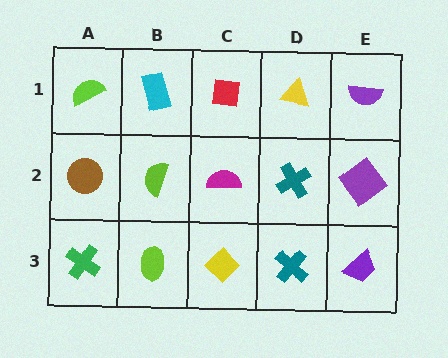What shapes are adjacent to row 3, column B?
A lime semicircle (row 2, column B), a green cross (row 3, column A), a yellow diamond (row 3, column C).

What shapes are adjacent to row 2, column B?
A cyan rectangle (row 1, column B), a lime ellipse (row 3, column B), a brown circle (row 2, column A), a magenta semicircle (row 2, column C).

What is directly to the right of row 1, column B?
A red square.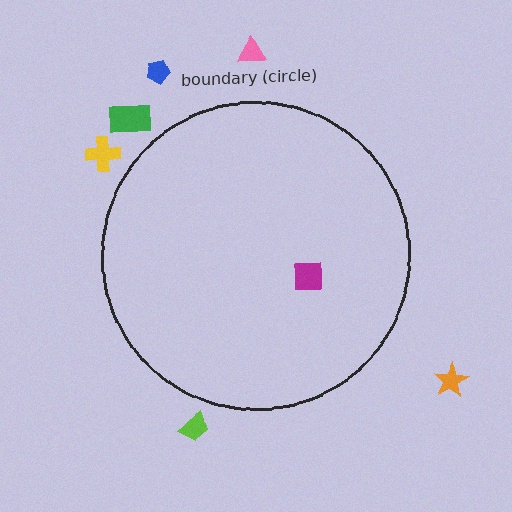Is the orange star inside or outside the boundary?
Outside.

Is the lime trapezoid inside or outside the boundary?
Outside.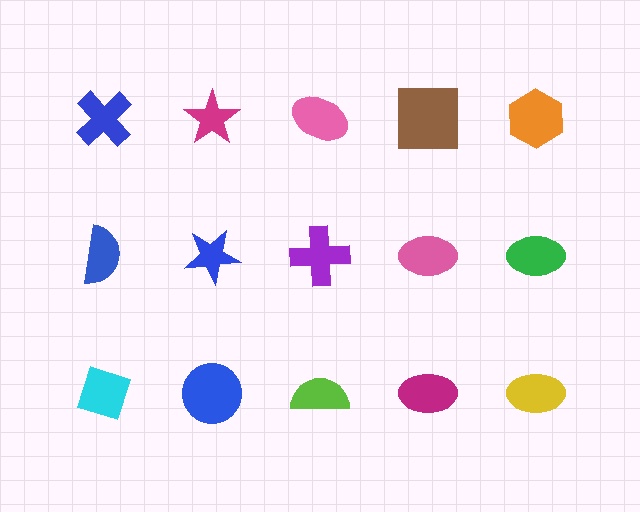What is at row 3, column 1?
A cyan diamond.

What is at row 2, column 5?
A green ellipse.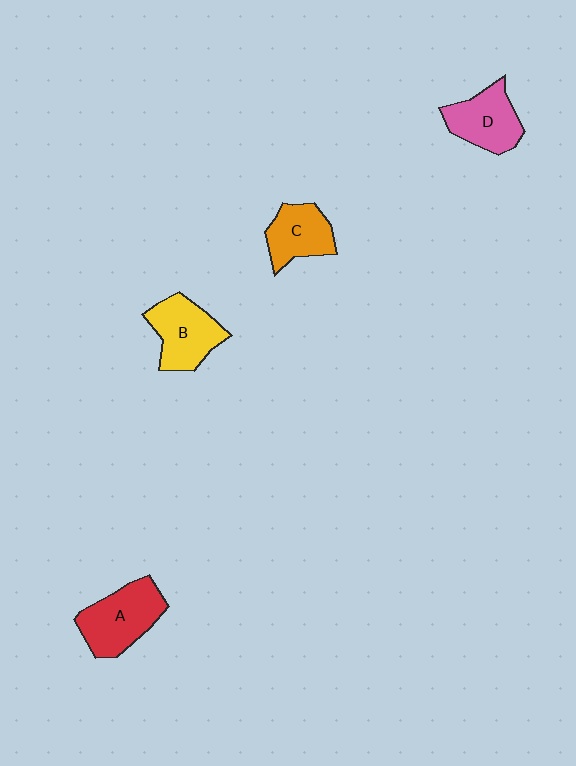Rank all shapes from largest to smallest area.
From largest to smallest: A (red), B (yellow), D (pink), C (orange).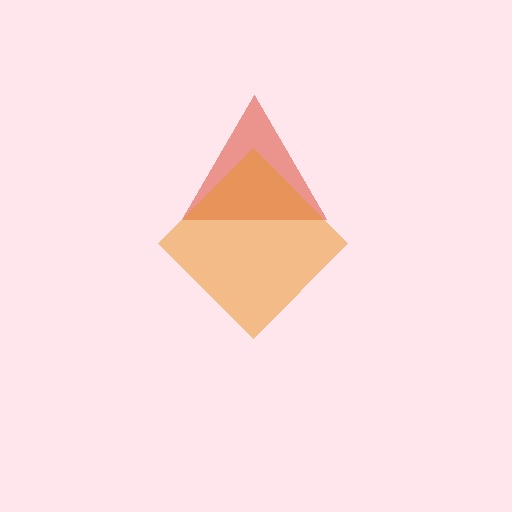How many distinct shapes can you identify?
There are 2 distinct shapes: a red triangle, an orange diamond.